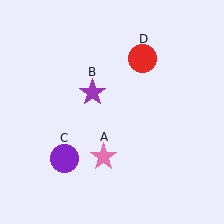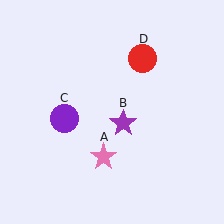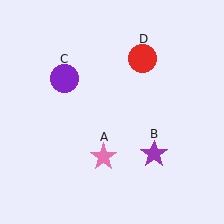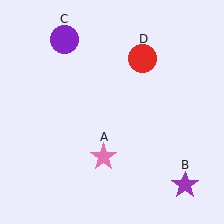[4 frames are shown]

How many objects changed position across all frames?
2 objects changed position: purple star (object B), purple circle (object C).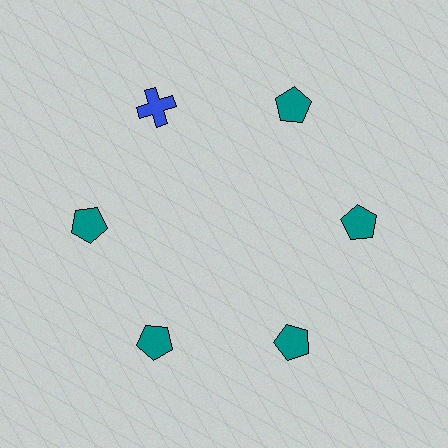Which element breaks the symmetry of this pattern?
The blue cross at roughly the 11 o'clock position breaks the symmetry. All other shapes are teal pentagons.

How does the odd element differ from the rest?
It differs in both color (blue instead of teal) and shape (cross instead of pentagon).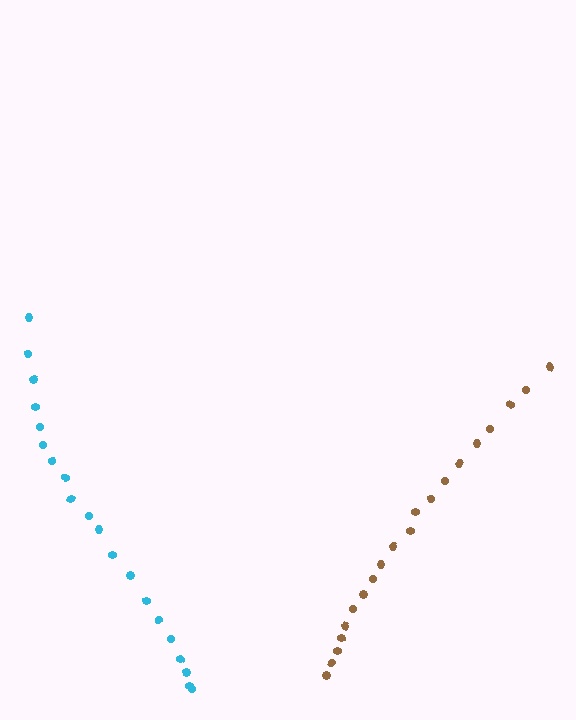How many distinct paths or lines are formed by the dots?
There are 2 distinct paths.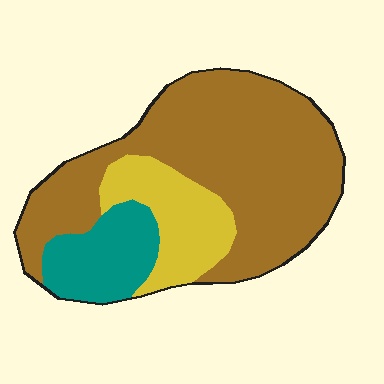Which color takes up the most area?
Brown, at roughly 65%.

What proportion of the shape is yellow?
Yellow takes up about one fifth (1/5) of the shape.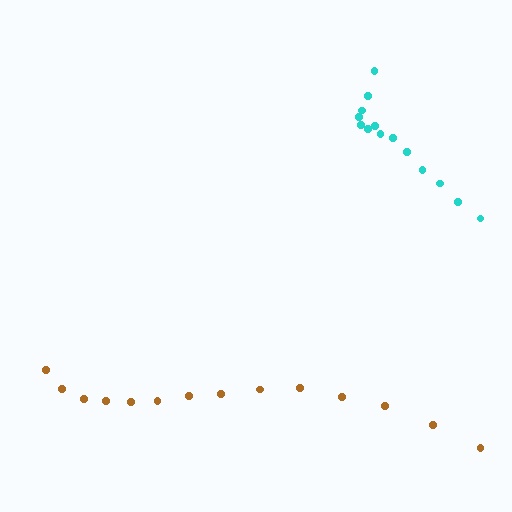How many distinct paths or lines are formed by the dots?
There are 2 distinct paths.